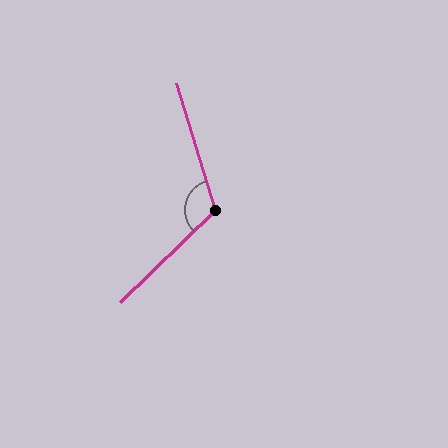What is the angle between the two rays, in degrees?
Approximately 117 degrees.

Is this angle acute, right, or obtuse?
It is obtuse.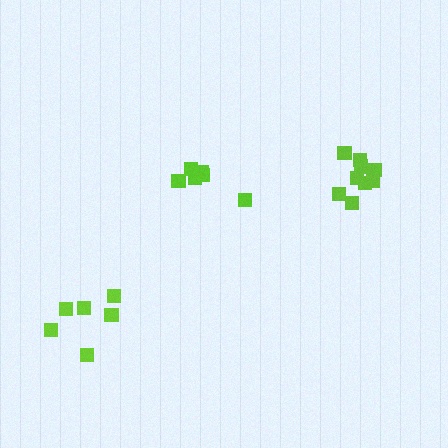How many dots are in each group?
Group 1: 6 dots, Group 2: 6 dots, Group 3: 10 dots (22 total).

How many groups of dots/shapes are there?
There are 3 groups.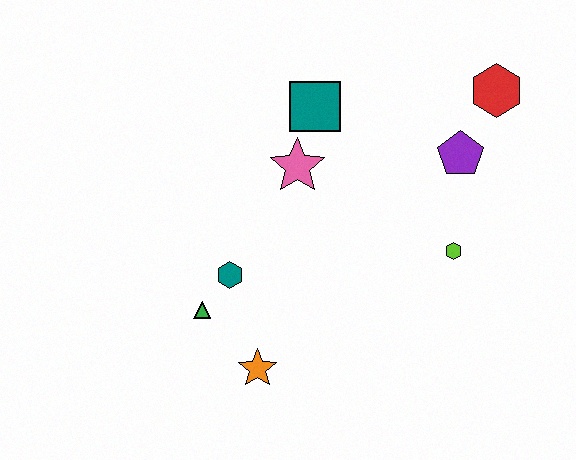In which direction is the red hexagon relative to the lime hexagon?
The red hexagon is above the lime hexagon.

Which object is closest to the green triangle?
The teal hexagon is closest to the green triangle.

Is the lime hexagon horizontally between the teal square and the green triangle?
No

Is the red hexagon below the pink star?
No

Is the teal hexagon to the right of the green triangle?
Yes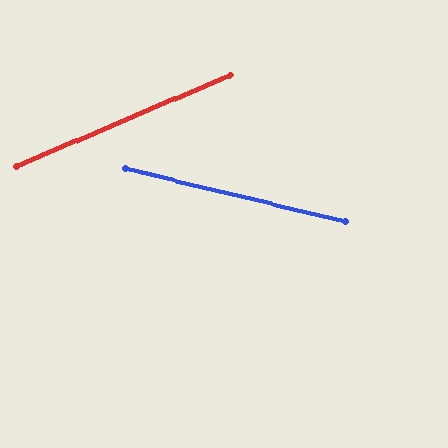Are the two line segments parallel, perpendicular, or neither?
Neither parallel nor perpendicular — they differ by about 36°.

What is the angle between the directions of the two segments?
Approximately 36 degrees.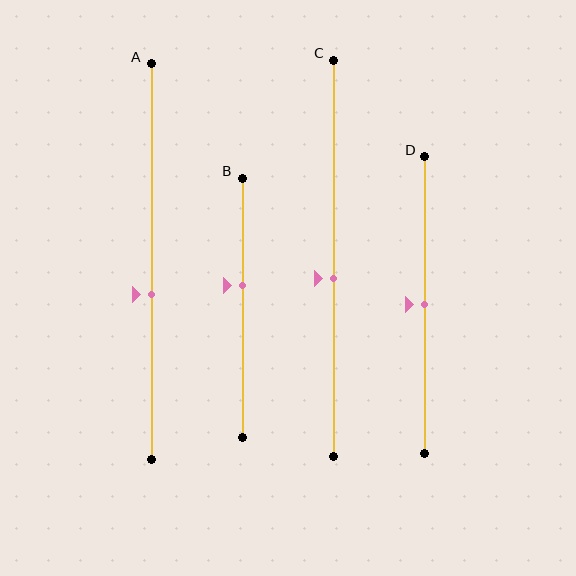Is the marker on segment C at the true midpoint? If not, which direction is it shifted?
No, the marker on segment C is shifted downward by about 5% of the segment length.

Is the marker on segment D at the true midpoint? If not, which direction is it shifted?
Yes, the marker on segment D is at the true midpoint.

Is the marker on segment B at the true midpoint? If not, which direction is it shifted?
No, the marker on segment B is shifted upward by about 9% of the segment length.